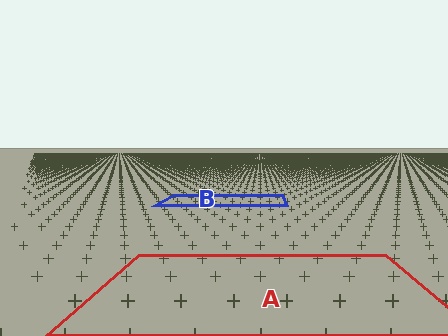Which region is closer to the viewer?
Region A is closer. The texture elements there are larger and more spread out.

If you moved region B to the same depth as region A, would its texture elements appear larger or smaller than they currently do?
They would appear larger. At a closer depth, the same texture elements are projected at a bigger on-screen size.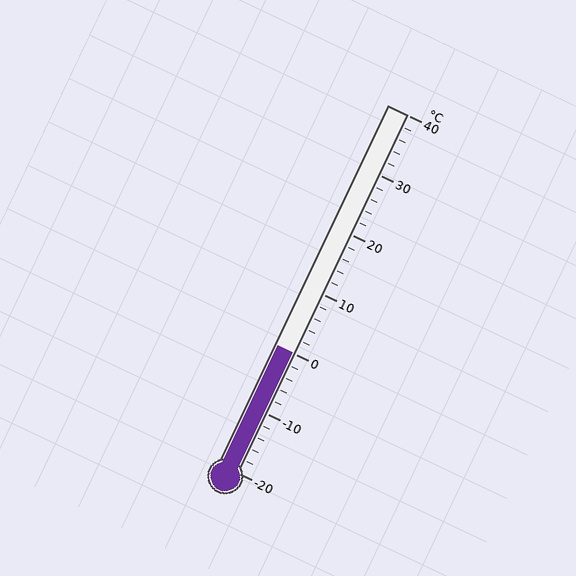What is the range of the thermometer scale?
The thermometer scale ranges from -20°C to 40°C.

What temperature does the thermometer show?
The thermometer shows approximately 0°C.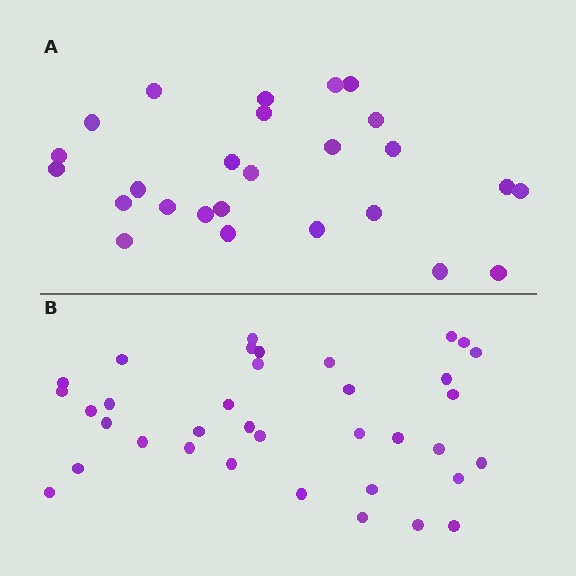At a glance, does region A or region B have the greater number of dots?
Region B (the bottom region) has more dots.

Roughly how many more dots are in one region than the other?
Region B has roughly 10 or so more dots than region A.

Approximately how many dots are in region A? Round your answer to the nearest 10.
About 30 dots. (The exact count is 26, which rounds to 30.)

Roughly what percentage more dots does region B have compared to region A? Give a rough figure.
About 40% more.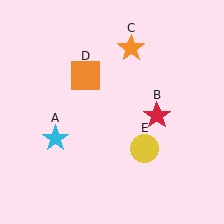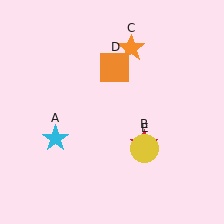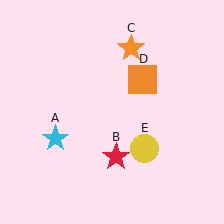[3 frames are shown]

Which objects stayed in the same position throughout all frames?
Cyan star (object A) and orange star (object C) and yellow circle (object E) remained stationary.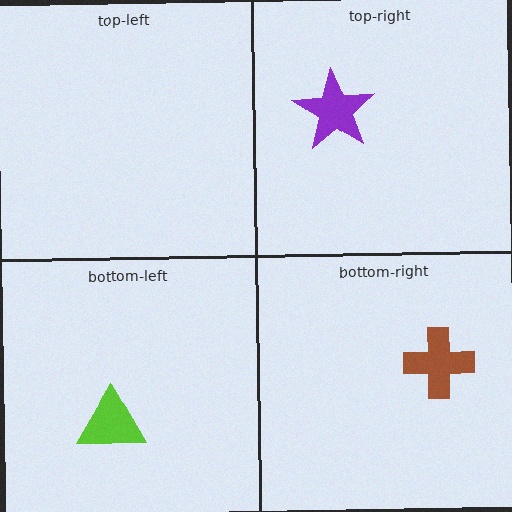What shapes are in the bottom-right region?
The brown cross.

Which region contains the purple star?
The top-right region.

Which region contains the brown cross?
The bottom-right region.